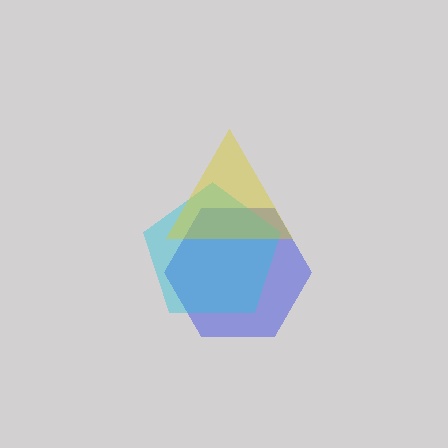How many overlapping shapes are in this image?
There are 3 overlapping shapes in the image.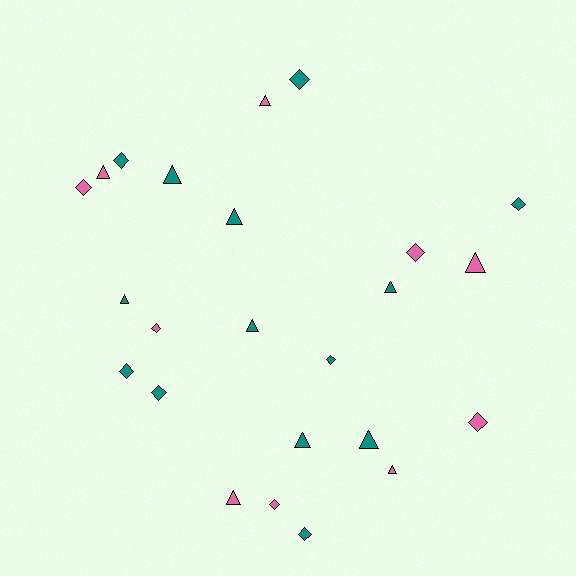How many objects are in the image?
There are 24 objects.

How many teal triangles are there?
There are 7 teal triangles.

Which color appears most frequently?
Teal, with 14 objects.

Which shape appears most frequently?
Triangle, with 12 objects.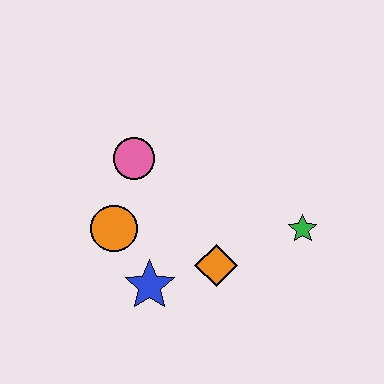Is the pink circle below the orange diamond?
No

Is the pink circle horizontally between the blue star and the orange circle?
Yes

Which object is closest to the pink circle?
The orange circle is closest to the pink circle.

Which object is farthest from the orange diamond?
The pink circle is farthest from the orange diamond.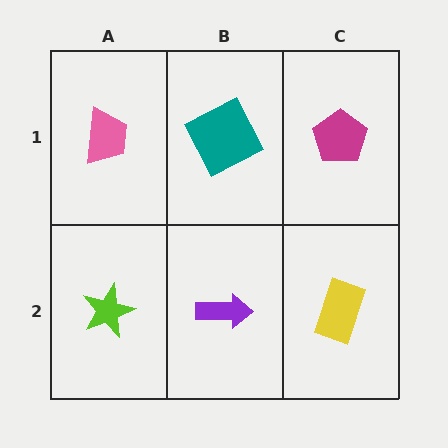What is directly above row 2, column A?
A pink trapezoid.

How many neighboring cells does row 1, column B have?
3.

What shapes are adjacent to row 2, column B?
A teal square (row 1, column B), a lime star (row 2, column A), a yellow rectangle (row 2, column C).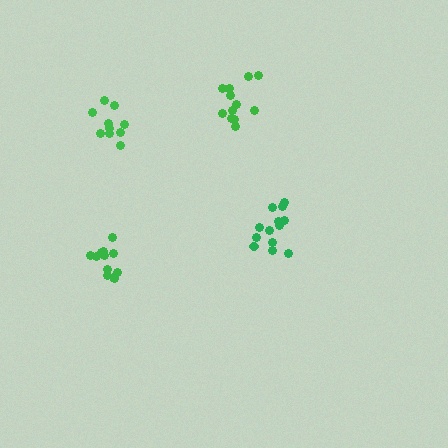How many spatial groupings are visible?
There are 4 spatial groupings.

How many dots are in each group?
Group 1: 11 dots, Group 2: 13 dots, Group 3: 12 dots, Group 4: 12 dots (48 total).